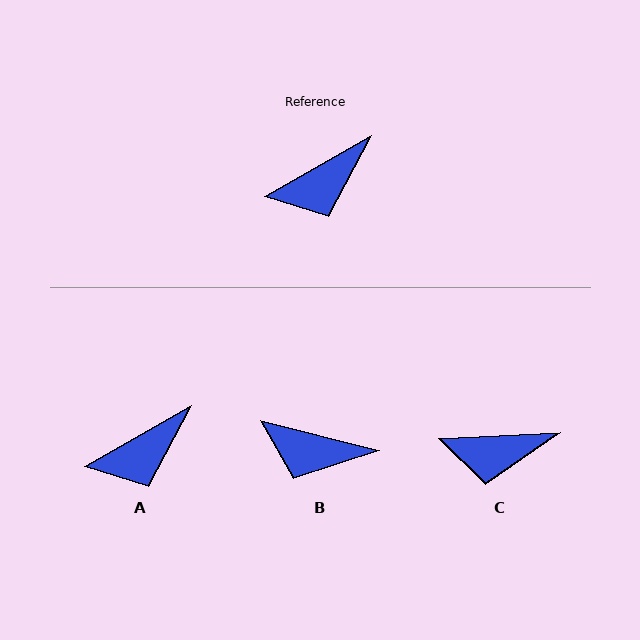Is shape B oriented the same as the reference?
No, it is off by about 44 degrees.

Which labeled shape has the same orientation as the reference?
A.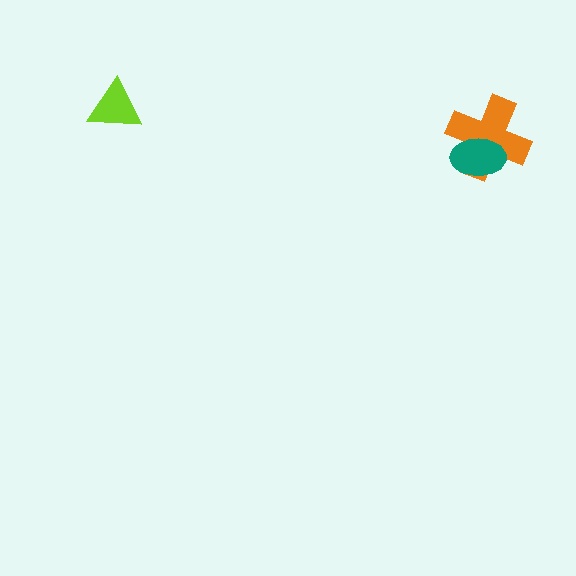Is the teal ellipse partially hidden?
No, no other shape covers it.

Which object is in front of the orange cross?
The teal ellipse is in front of the orange cross.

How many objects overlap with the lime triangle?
0 objects overlap with the lime triangle.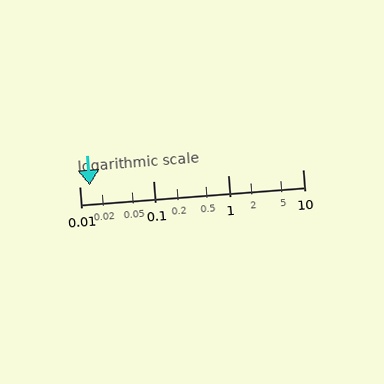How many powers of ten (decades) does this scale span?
The scale spans 3 decades, from 0.01 to 10.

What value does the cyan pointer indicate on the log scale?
The pointer indicates approximately 0.014.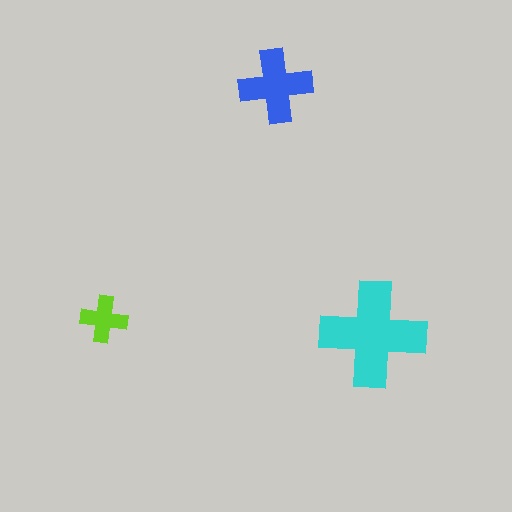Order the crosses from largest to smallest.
the cyan one, the blue one, the lime one.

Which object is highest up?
The blue cross is topmost.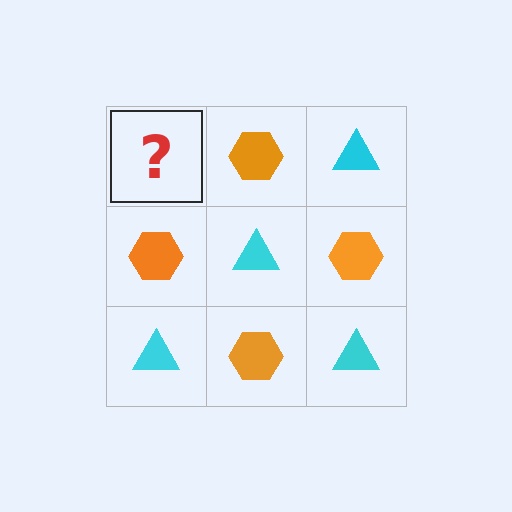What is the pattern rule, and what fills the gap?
The rule is that it alternates cyan triangle and orange hexagon in a checkerboard pattern. The gap should be filled with a cyan triangle.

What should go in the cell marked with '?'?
The missing cell should contain a cyan triangle.